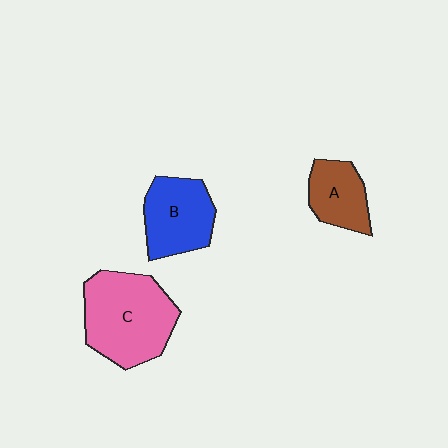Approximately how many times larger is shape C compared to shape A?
Approximately 2.0 times.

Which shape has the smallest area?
Shape A (brown).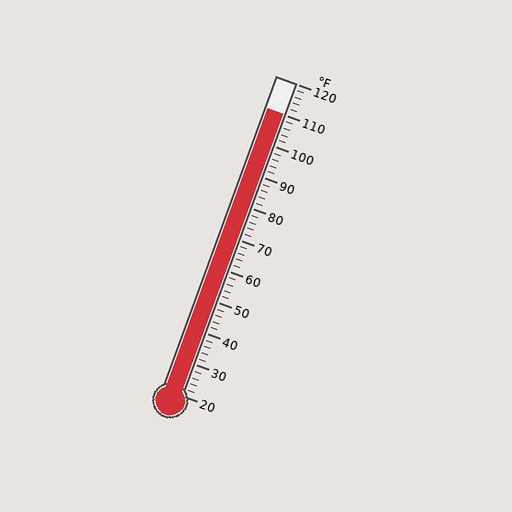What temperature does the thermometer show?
The thermometer shows approximately 110°F.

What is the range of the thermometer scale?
The thermometer scale ranges from 20°F to 120°F.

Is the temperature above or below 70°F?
The temperature is above 70°F.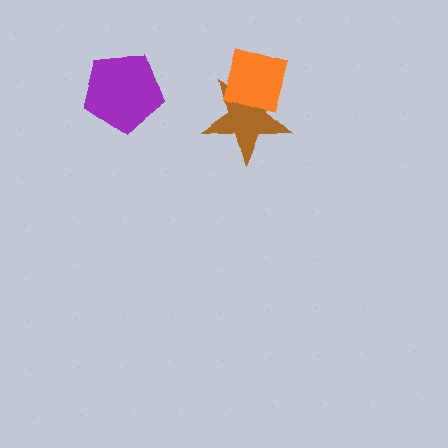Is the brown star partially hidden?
Yes, it is partially covered by another shape.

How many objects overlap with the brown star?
1 object overlaps with the brown star.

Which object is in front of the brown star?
The orange diamond is in front of the brown star.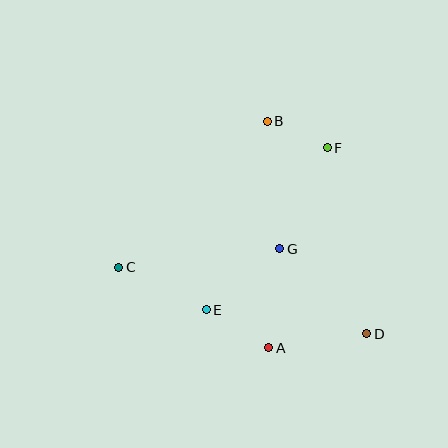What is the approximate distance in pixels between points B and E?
The distance between B and E is approximately 198 pixels.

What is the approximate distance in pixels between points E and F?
The distance between E and F is approximately 202 pixels.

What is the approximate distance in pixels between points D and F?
The distance between D and F is approximately 190 pixels.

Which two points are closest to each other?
Points B and F are closest to each other.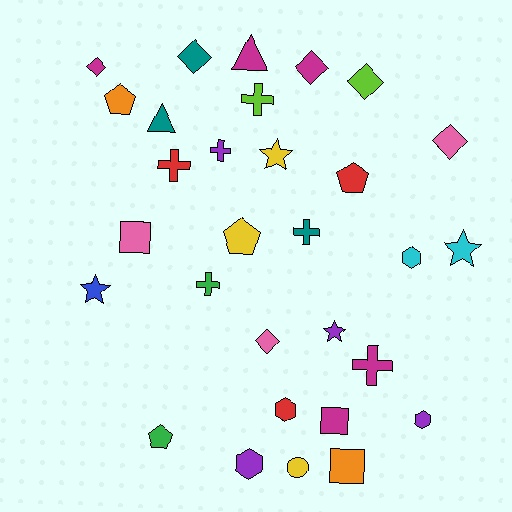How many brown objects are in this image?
There are no brown objects.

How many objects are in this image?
There are 30 objects.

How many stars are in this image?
There are 4 stars.